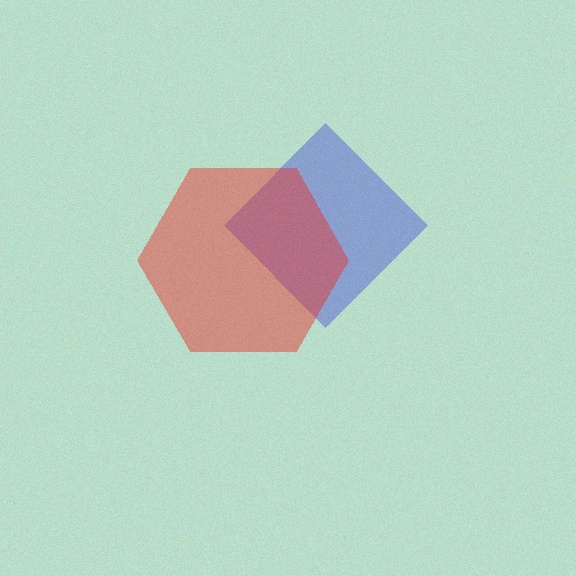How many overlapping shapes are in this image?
There are 2 overlapping shapes in the image.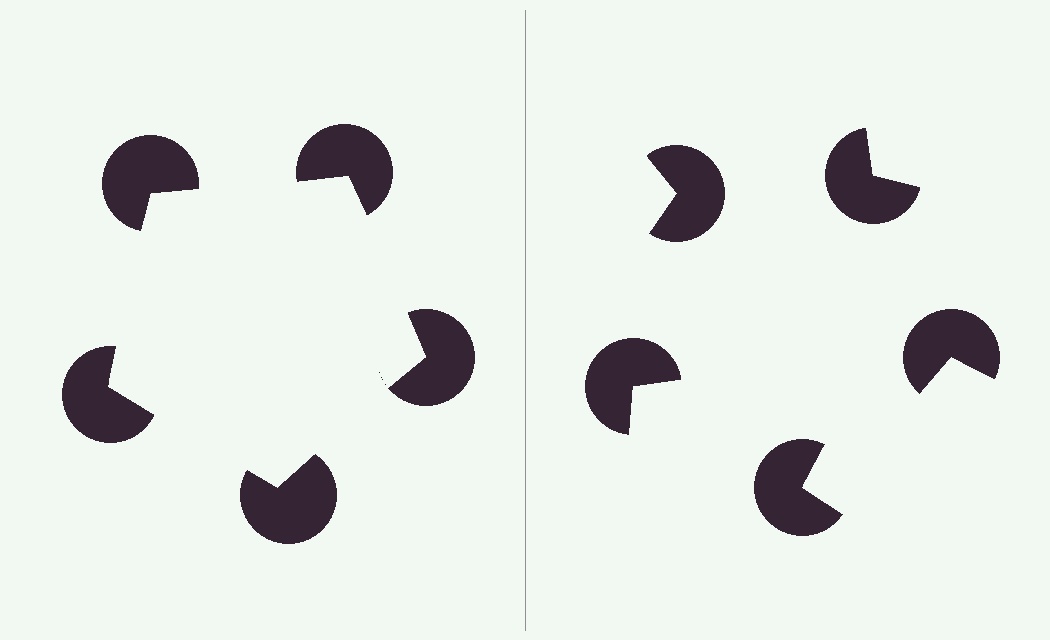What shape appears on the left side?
An illusory pentagon.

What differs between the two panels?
The pac-man discs are positioned identically on both sides; only the wedge orientations differ. On the left they align to a pentagon; on the right they are misaligned.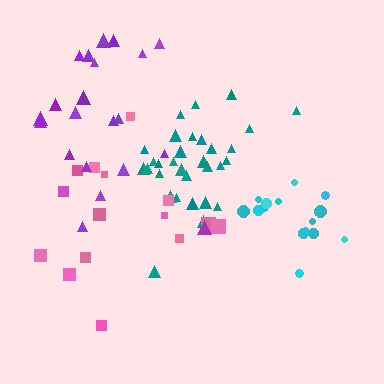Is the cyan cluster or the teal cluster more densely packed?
Teal.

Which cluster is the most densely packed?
Teal.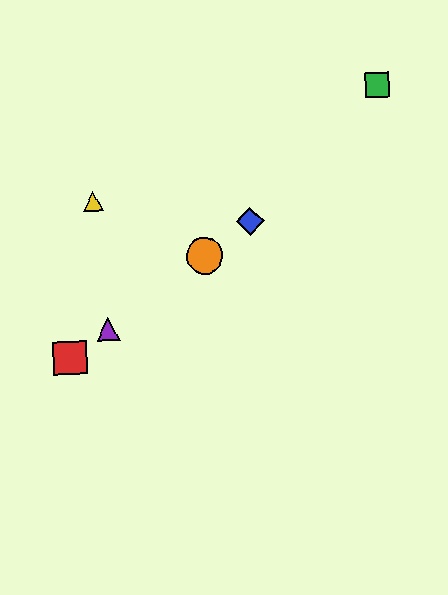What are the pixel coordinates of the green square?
The green square is at (377, 85).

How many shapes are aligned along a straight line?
4 shapes (the red square, the blue diamond, the purple triangle, the orange circle) are aligned along a straight line.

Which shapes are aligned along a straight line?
The red square, the blue diamond, the purple triangle, the orange circle are aligned along a straight line.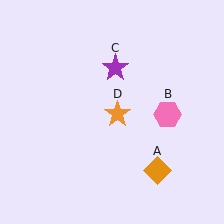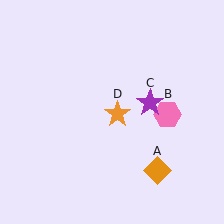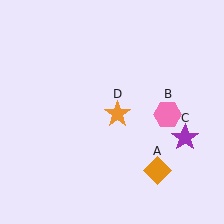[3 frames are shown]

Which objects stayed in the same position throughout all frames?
Orange diamond (object A) and pink hexagon (object B) and orange star (object D) remained stationary.